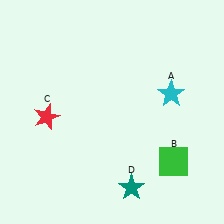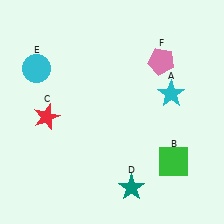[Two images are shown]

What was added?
A cyan circle (E), a pink pentagon (F) were added in Image 2.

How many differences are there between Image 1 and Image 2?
There are 2 differences between the two images.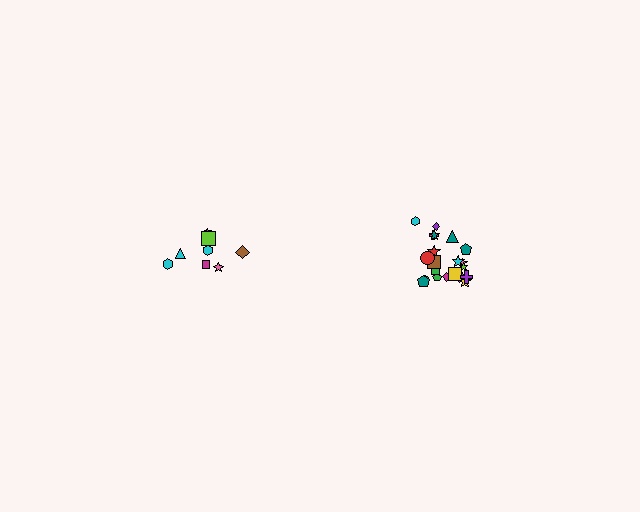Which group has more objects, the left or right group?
The right group.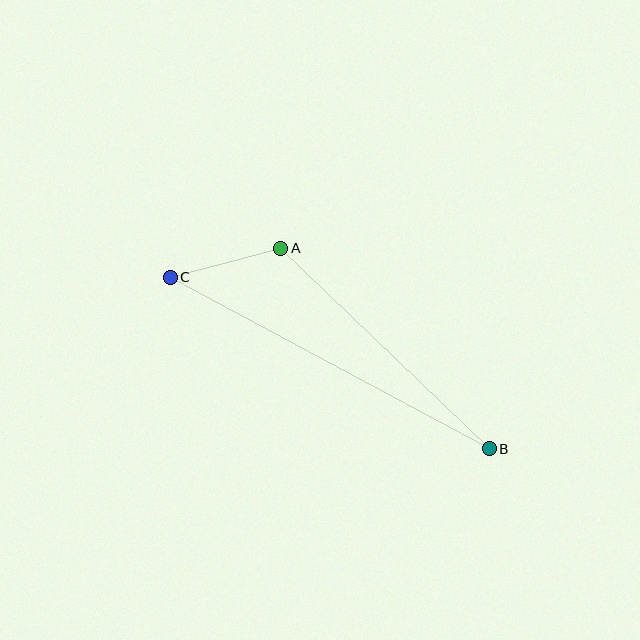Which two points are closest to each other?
Points A and C are closest to each other.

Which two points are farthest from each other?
Points B and C are farthest from each other.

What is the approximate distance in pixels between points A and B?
The distance between A and B is approximately 289 pixels.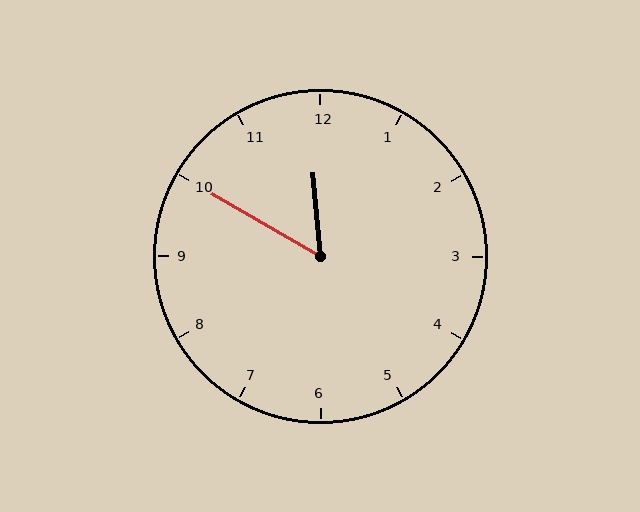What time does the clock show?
11:50.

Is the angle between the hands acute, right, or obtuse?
It is acute.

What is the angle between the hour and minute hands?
Approximately 55 degrees.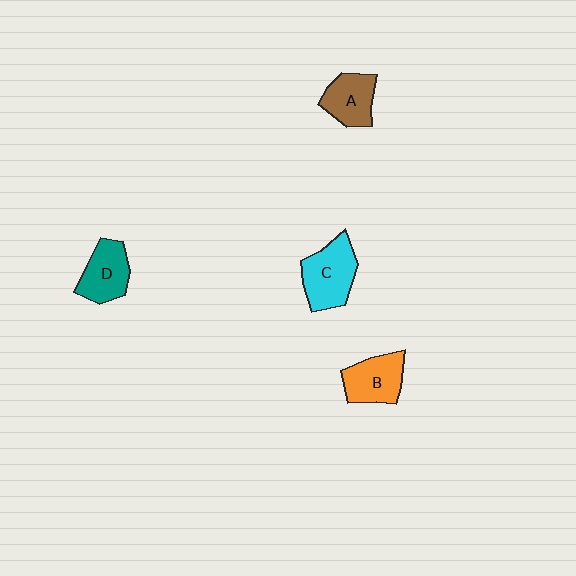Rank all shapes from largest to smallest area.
From largest to smallest: C (cyan), B (orange), D (teal), A (brown).